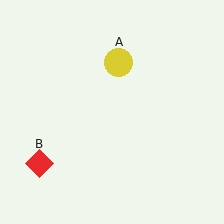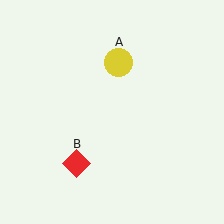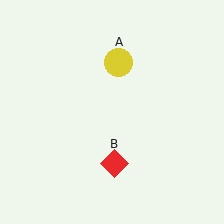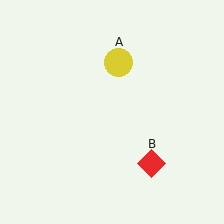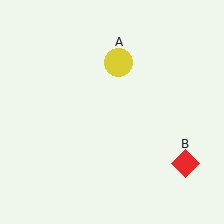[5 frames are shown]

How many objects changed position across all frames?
1 object changed position: red diamond (object B).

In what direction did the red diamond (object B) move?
The red diamond (object B) moved right.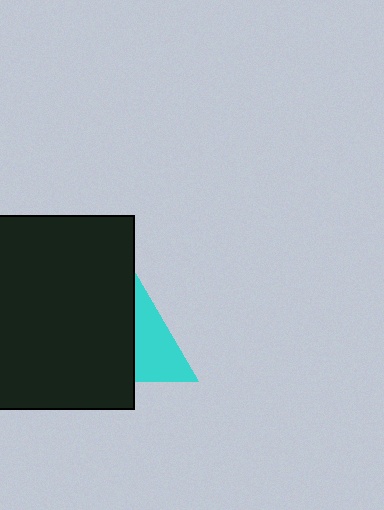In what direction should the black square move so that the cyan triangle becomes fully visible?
The black square should move left. That is the shortest direction to clear the overlap and leave the cyan triangle fully visible.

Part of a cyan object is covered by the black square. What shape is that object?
It is a triangle.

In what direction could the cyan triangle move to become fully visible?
The cyan triangle could move right. That would shift it out from behind the black square entirely.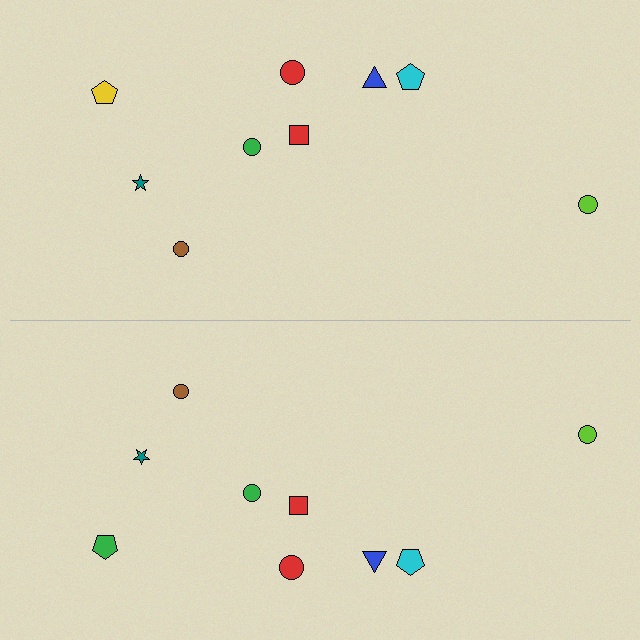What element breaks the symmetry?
The green pentagon on the bottom side breaks the symmetry — its mirror counterpart is yellow.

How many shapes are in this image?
There are 18 shapes in this image.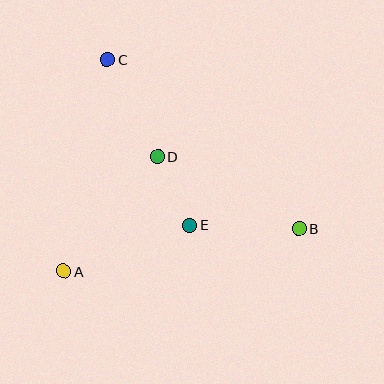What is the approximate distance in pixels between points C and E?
The distance between C and E is approximately 185 pixels.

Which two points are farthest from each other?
Points B and C are farthest from each other.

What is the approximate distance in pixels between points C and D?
The distance between C and D is approximately 109 pixels.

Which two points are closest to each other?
Points D and E are closest to each other.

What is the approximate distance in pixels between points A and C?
The distance between A and C is approximately 216 pixels.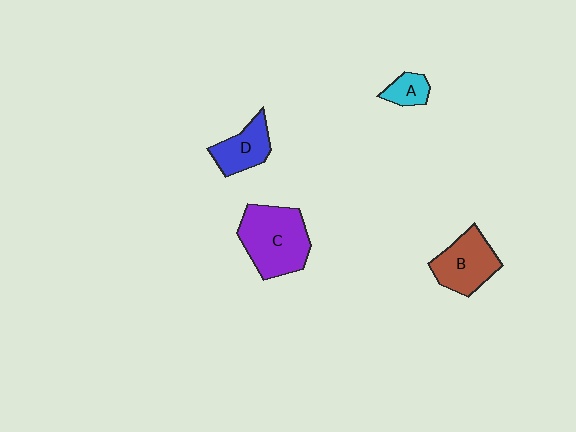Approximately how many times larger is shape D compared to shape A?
Approximately 1.8 times.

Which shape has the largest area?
Shape C (purple).